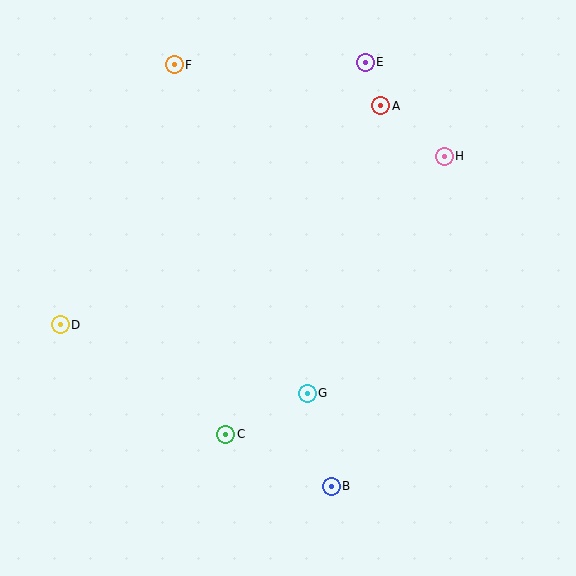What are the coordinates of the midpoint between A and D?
The midpoint between A and D is at (221, 215).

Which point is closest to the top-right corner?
Point H is closest to the top-right corner.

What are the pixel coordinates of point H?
Point H is at (444, 156).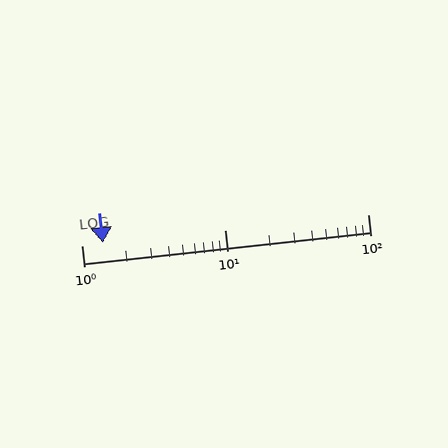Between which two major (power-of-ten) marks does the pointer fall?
The pointer is between 1 and 10.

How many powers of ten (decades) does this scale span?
The scale spans 2 decades, from 1 to 100.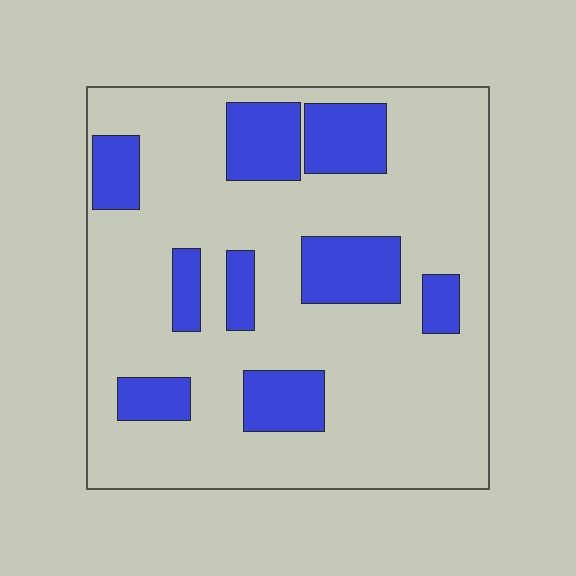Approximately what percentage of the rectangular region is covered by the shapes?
Approximately 25%.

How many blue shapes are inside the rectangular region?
9.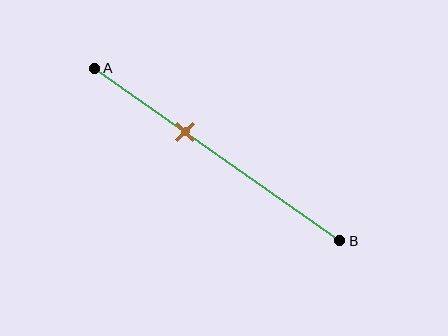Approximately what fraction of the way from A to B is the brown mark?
The brown mark is approximately 35% of the way from A to B.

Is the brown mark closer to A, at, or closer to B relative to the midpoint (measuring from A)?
The brown mark is closer to point A than the midpoint of segment AB.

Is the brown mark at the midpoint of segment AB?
No, the mark is at about 35% from A, not at the 50% midpoint.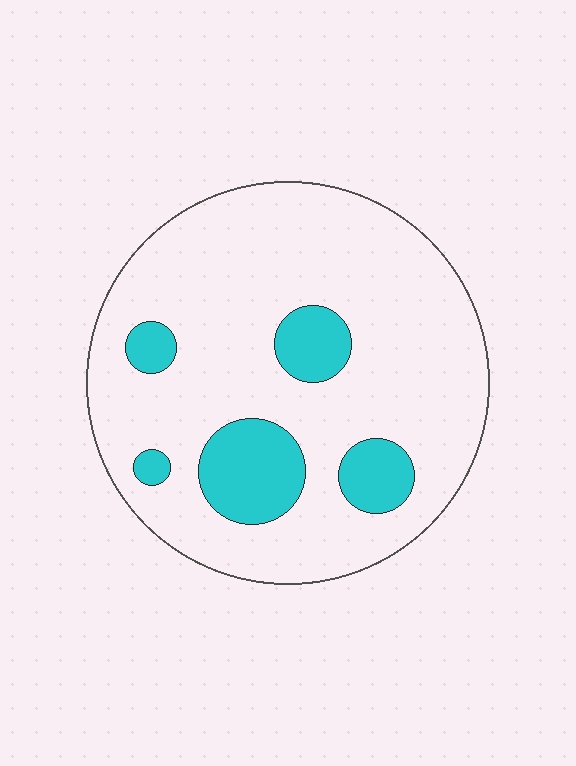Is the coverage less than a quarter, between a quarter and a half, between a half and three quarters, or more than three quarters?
Less than a quarter.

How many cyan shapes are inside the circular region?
5.